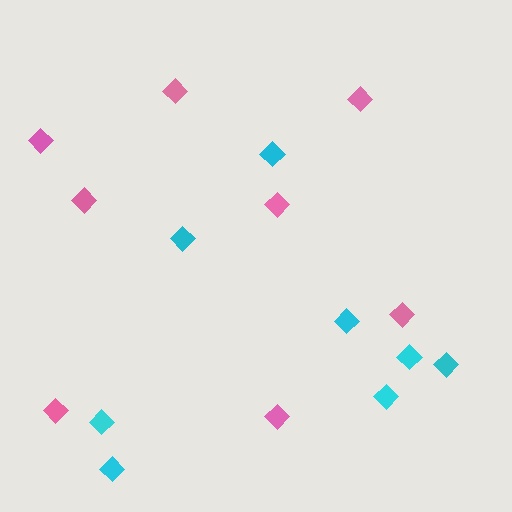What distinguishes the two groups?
There are 2 groups: one group of pink diamonds (8) and one group of cyan diamonds (8).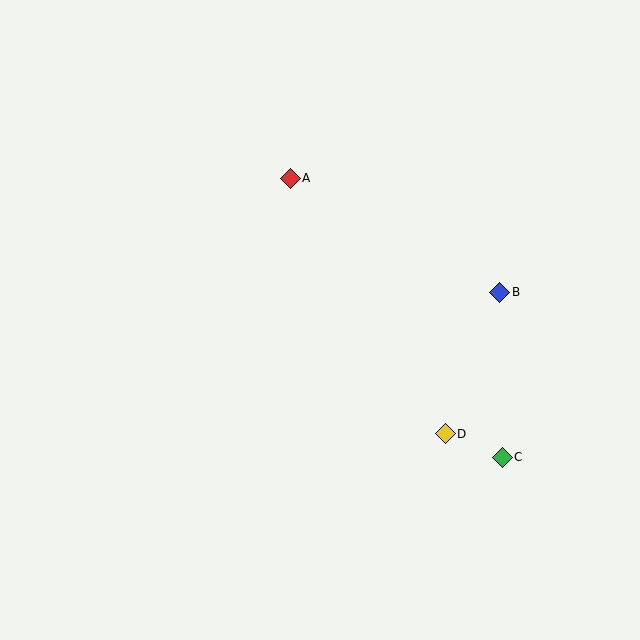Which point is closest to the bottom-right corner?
Point C is closest to the bottom-right corner.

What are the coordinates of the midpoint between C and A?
The midpoint between C and A is at (396, 318).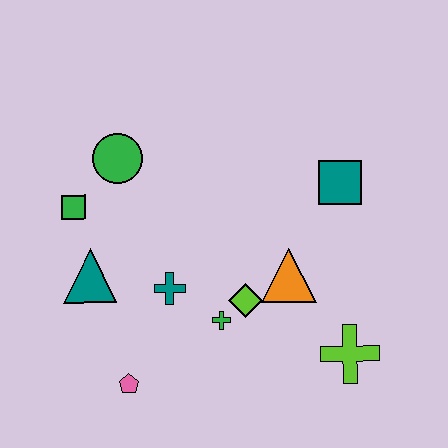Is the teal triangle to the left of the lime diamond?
Yes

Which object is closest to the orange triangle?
The lime diamond is closest to the orange triangle.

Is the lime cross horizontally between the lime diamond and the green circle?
No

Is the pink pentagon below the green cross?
Yes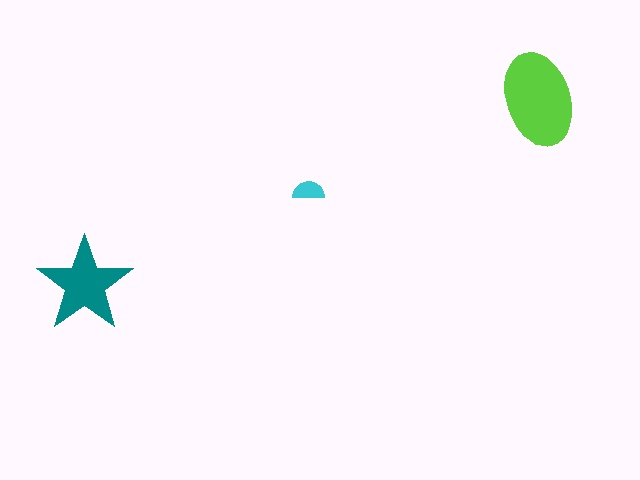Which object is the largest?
The lime ellipse.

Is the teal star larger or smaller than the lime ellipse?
Smaller.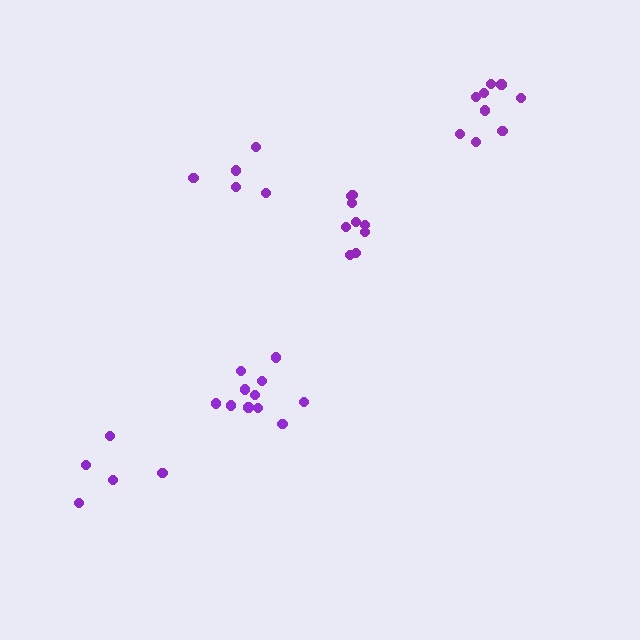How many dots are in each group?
Group 1: 5 dots, Group 2: 9 dots, Group 3: 11 dots, Group 4: 5 dots, Group 5: 9 dots (39 total).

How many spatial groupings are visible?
There are 5 spatial groupings.